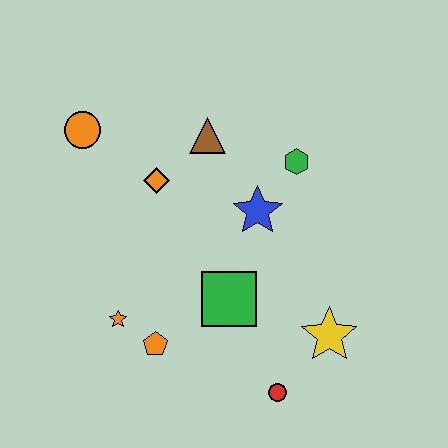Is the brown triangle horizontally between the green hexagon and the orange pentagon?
Yes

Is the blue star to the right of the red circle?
No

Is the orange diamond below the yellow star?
No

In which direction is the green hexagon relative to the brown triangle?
The green hexagon is to the right of the brown triangle.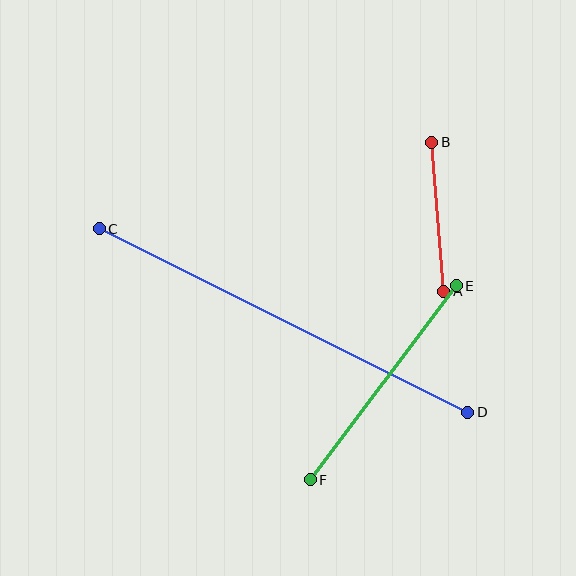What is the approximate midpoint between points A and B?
The midpoint is at approximately (438, 217) pixels.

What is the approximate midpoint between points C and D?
The midpoint is at approximately (284, 321) pixels.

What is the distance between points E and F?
The distance is approximately 243 pixels.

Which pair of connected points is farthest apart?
Points C and D are farthest apart.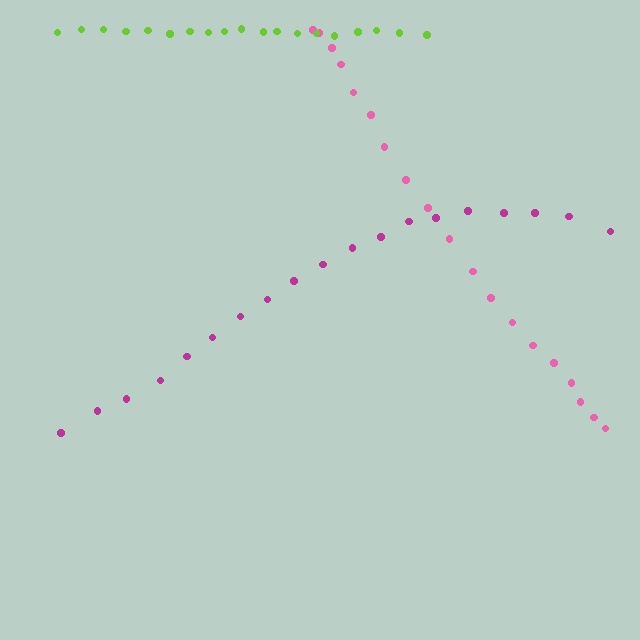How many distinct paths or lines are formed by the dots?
There are 3 distinct paths.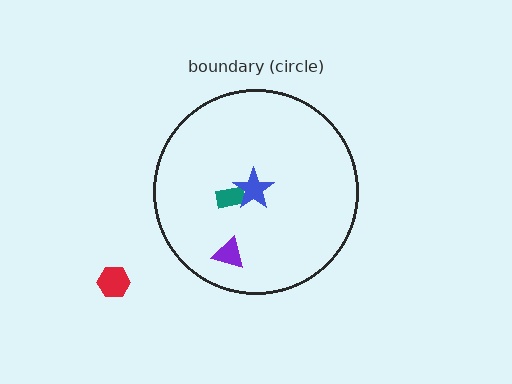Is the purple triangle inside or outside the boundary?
Inside.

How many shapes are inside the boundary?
3 inside, 1 outside.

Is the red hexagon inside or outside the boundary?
Outside.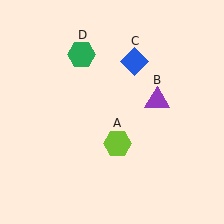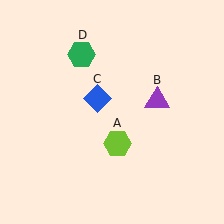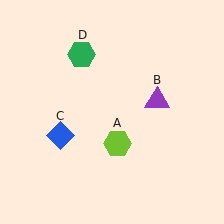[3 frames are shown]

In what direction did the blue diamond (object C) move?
The blue diamond (object C) moved down and to the left.